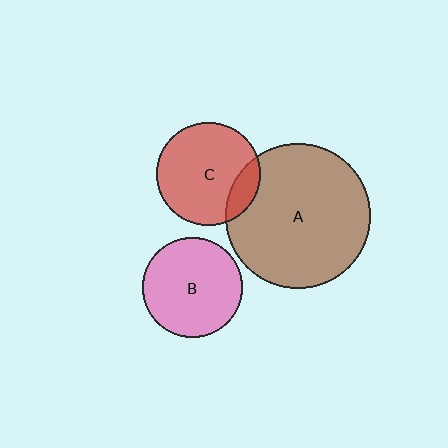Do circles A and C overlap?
Yes.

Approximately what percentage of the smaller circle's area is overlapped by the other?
Approximately 15%.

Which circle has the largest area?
Circle A (brown).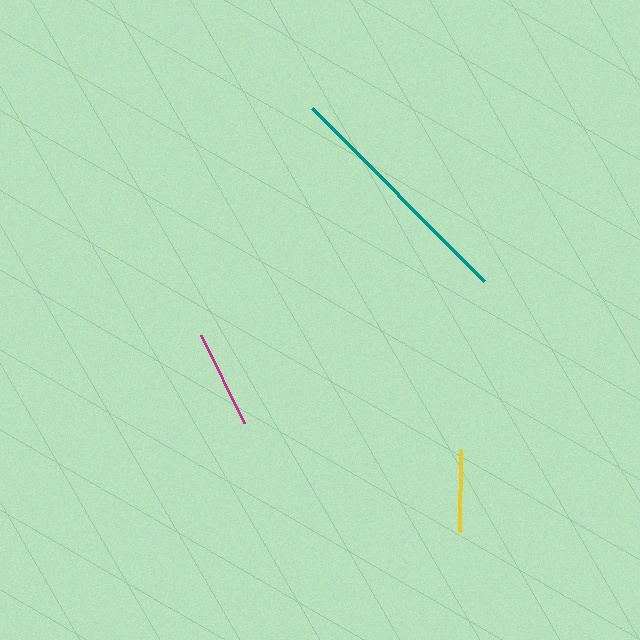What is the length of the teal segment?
The teal segment is approximately 244 pixels long.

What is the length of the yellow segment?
The yellow segment is approximately 83 pixels long.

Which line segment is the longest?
The teal line is the longest at approximately 244 pixels.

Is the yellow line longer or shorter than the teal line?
The teal line is longer than the yellow line.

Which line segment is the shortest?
The yellow line is the shortest at approximately 83 pixels.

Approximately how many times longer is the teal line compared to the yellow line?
The teal line is approximately 3.0 times the length of the yellow line.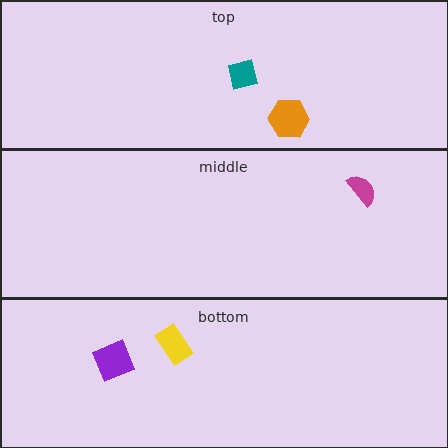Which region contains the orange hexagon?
The top region.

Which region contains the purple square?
The bottom region.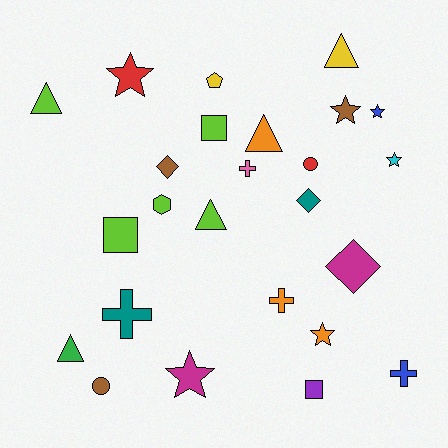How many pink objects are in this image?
There is 1 pink object.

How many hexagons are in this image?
There is 1 hexagon.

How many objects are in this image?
There are 25 objects.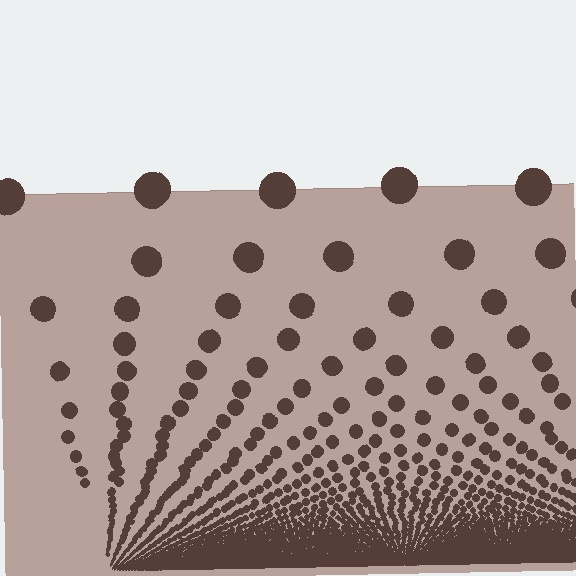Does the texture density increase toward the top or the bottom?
Density increases toward the bottom.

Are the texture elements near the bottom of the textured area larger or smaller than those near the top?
Smaller. The gradient is inverted — elements near the bottom are smaller and denser.